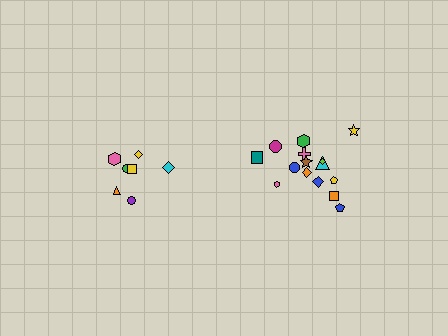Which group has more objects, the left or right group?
The right group.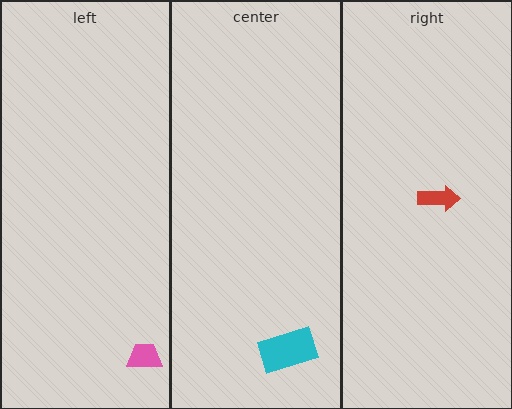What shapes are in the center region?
The cyan rectangle.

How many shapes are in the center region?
1.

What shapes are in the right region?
The red arrow.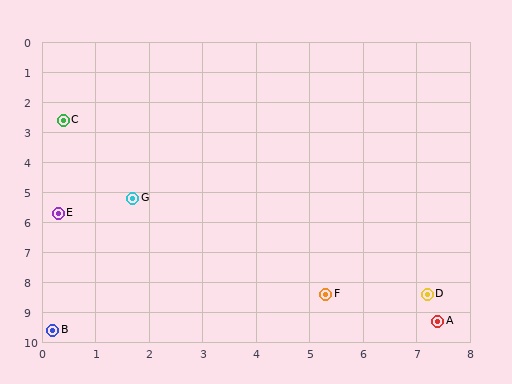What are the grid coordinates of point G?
Point G is at approximately (1.7, 5.2).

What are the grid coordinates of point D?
Point D is at approximately (7.2, 8.4).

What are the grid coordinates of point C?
Point C is at approximately (0.4, 2.6).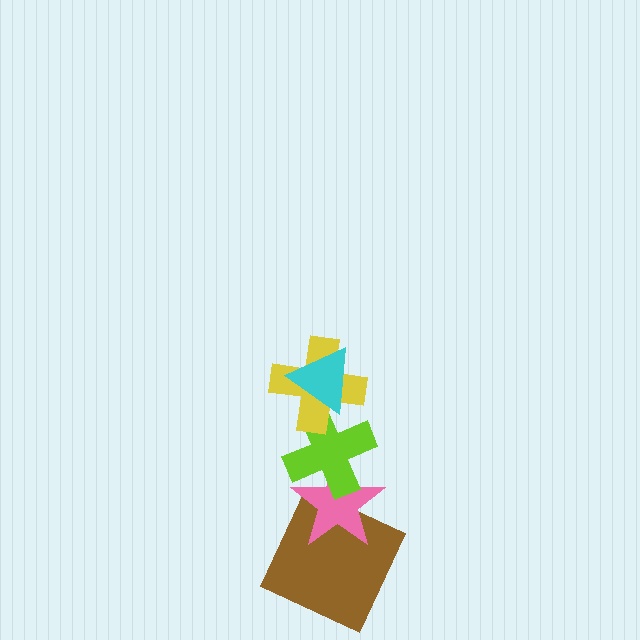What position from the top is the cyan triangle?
The cyan triangle is 1st from the top.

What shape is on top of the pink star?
The lime cross is on top of the pink star.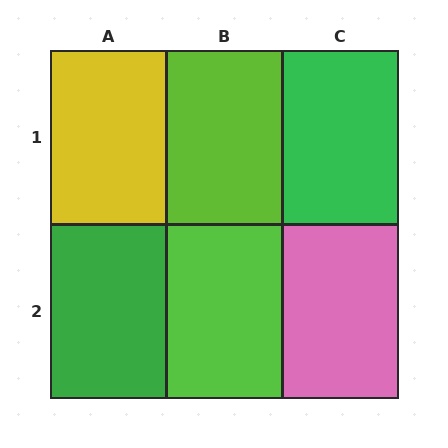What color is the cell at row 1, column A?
Yellow.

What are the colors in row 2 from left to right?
Green, lime, pink.